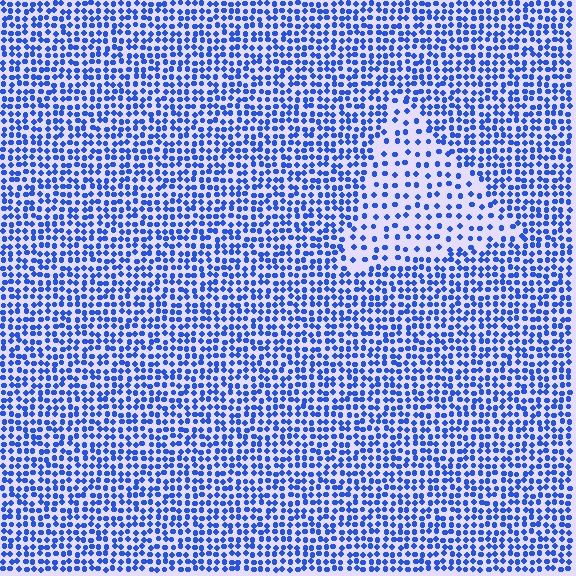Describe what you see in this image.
The image contains small blue elements arranged at two different densities. A triangle-shaped region is visible where the elements are less densely packed than the surrounding area.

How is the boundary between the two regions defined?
The boundary is defined by a change in element density (approximately 2.1x ratio). All elements are the same color, size, and shape.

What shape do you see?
I see a triangle.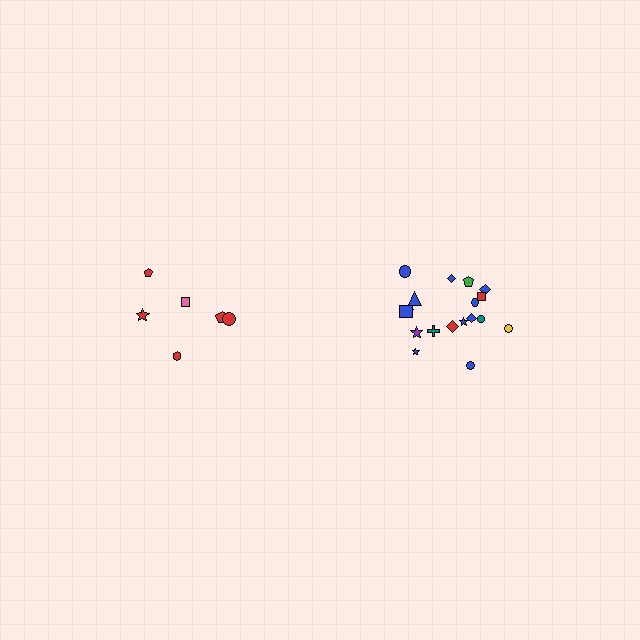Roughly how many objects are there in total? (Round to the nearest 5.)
Roughly 25 objects in total.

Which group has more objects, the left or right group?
The right group.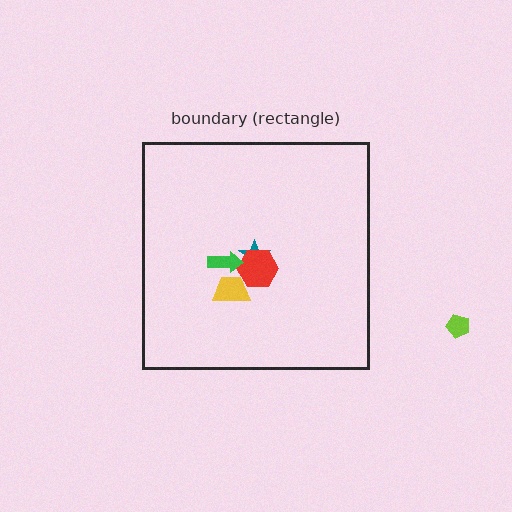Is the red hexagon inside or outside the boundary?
Inside.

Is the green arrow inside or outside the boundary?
Inside.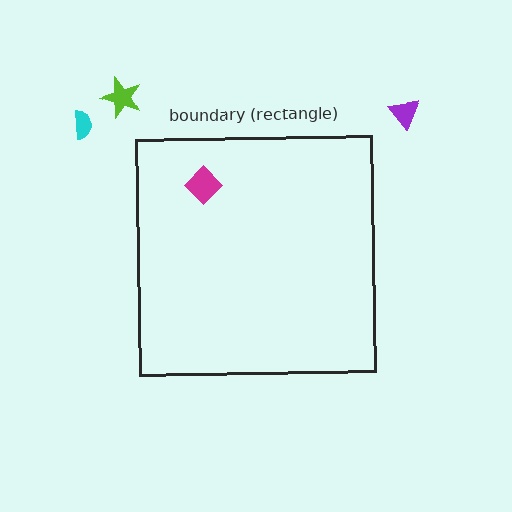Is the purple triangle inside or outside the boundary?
Outside.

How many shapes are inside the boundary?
1 inside, 3 outside.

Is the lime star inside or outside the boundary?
Outside.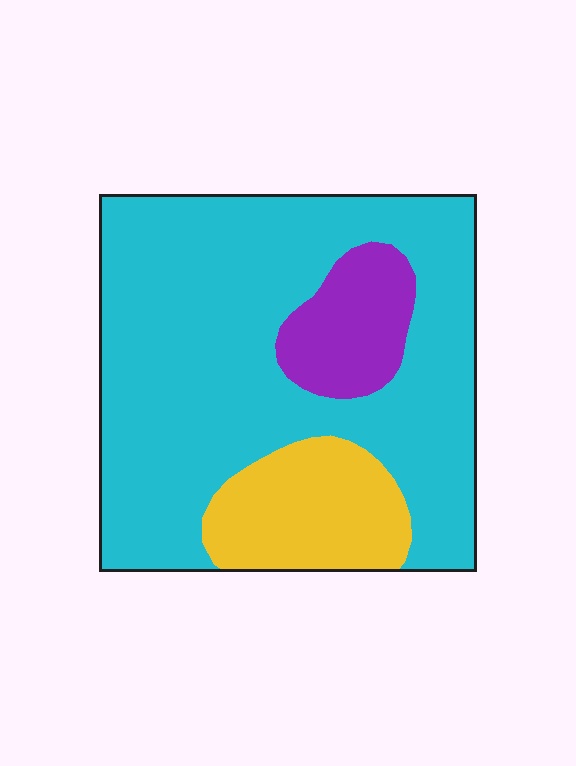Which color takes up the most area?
Cyan, at roughly 75%.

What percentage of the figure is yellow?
Yellow takes up about one sixth (1/6) of the figure.